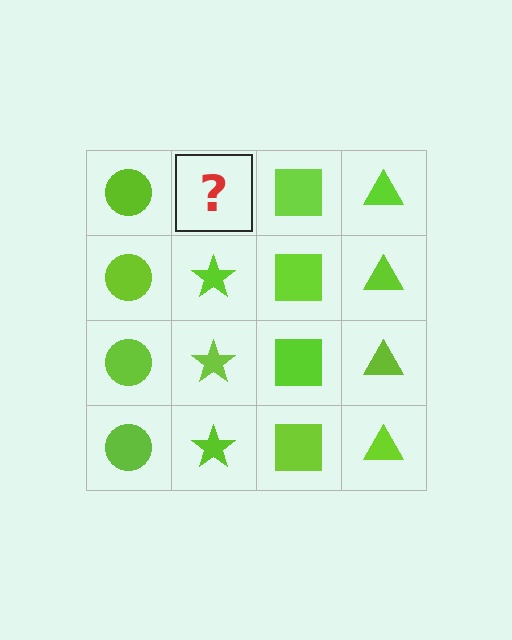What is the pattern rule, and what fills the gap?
The rule is that each column has a consistent shape. The gap should be filled with a lime star.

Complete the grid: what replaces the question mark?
The question mark should be replaced with a lime star.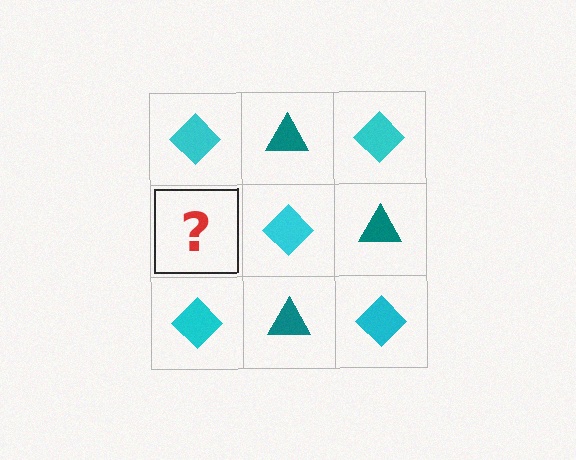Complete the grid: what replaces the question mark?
The question mark should be replaced with a teal triangle.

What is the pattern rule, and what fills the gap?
The rule is that it alternates cyan diamond and teal triangle in a checkerboard pattern. The gap should be filled with a teal triangle.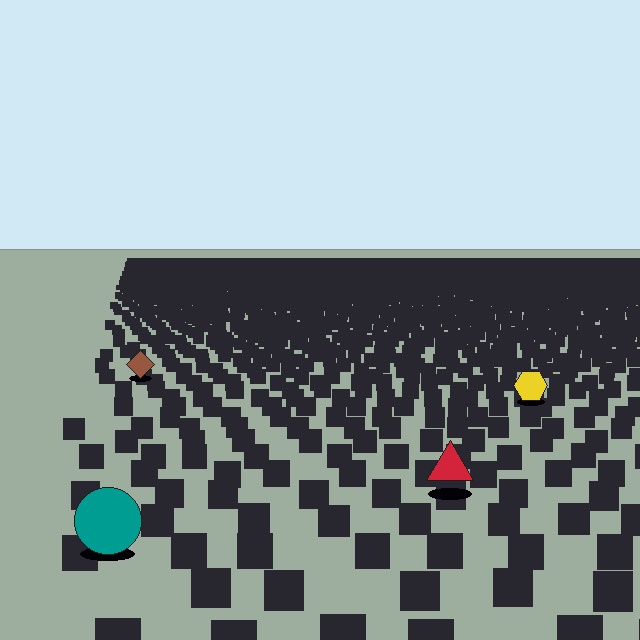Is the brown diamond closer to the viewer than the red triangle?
No. The red triangle is closer — you can tell from the texture gradient: the ground texture is coarser near it.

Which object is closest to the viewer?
The teal circle is closest. The texture marks near it are larger and more spread out.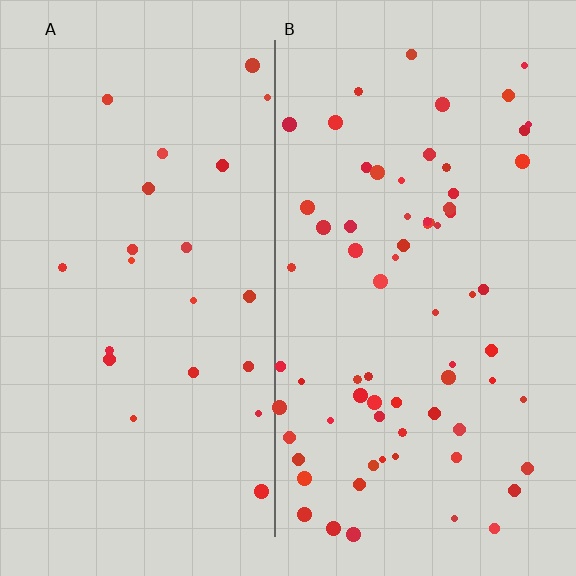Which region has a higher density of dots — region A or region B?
B (the right).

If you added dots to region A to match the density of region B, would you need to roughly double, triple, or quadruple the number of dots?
Approximately triple.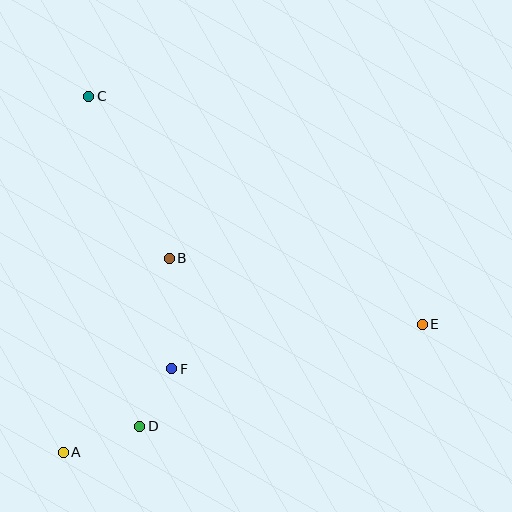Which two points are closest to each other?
Points D and F are closest to each other.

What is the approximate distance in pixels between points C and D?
The distance between C and D is approximately 334 pixels.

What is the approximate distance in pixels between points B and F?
The distance between B and F is approximately 110 pixels.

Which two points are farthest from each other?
Points C and E are farthest from each other.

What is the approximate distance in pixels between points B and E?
The distance between B and E is approximately 261 pixels.